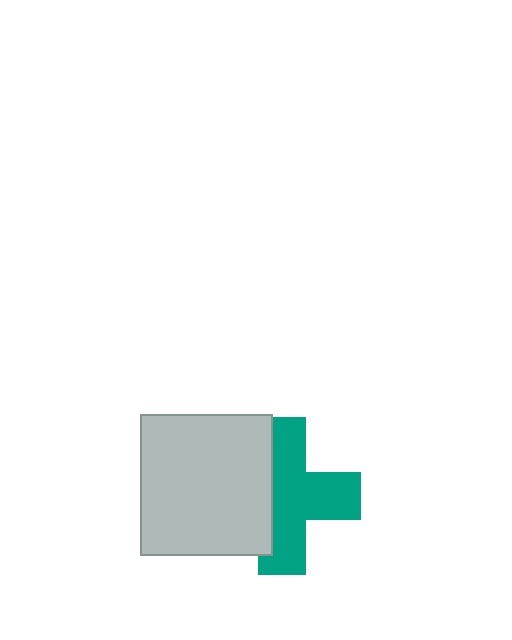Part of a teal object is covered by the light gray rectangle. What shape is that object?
It is a cross.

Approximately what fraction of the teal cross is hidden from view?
Roughly 37% of the teal cross is hidden behind the light gray rectangle.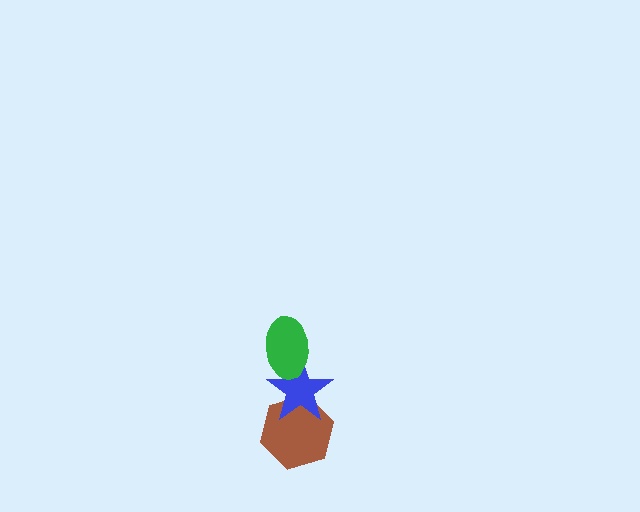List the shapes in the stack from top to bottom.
From top to bottom: the green ellipse, the blue star, the brown hexagon.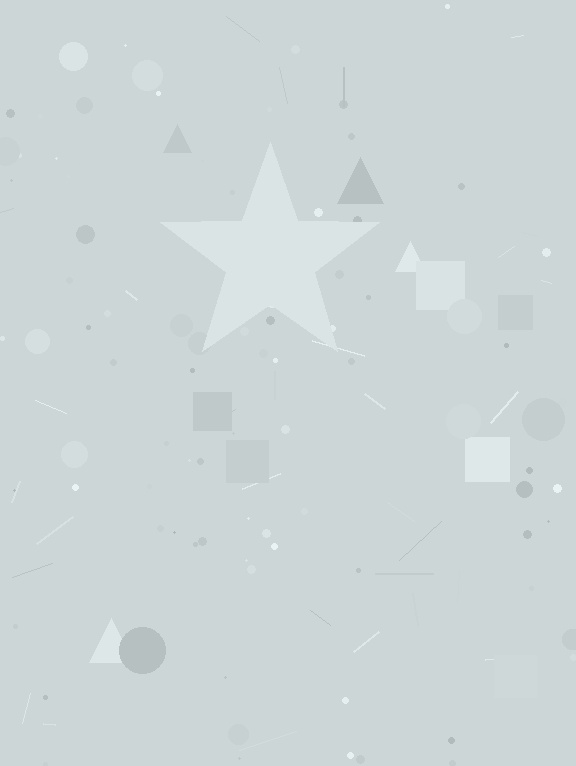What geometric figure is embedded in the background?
A star is embedded in the background.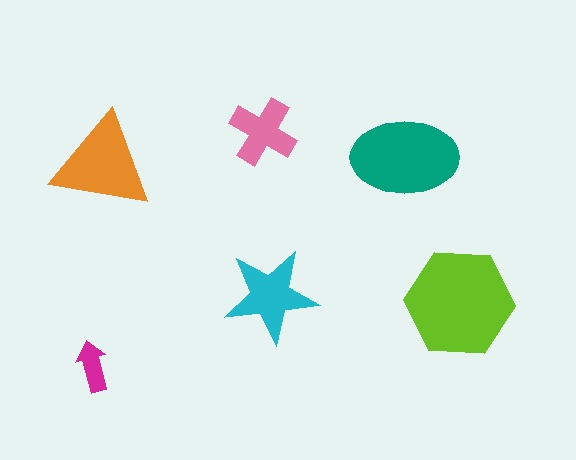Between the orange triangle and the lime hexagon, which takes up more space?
The lime hexagon.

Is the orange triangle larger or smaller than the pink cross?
Larger.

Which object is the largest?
The lime hexagon.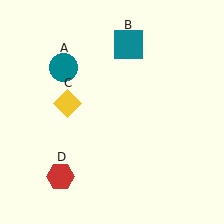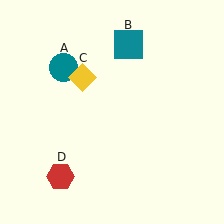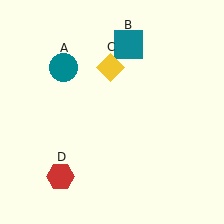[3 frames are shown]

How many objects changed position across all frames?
1 object changed position: yellow diamond (object C).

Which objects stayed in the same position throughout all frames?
Teal circle (object A) and teal square (object B) and red hexagon (object D) remained stationary.